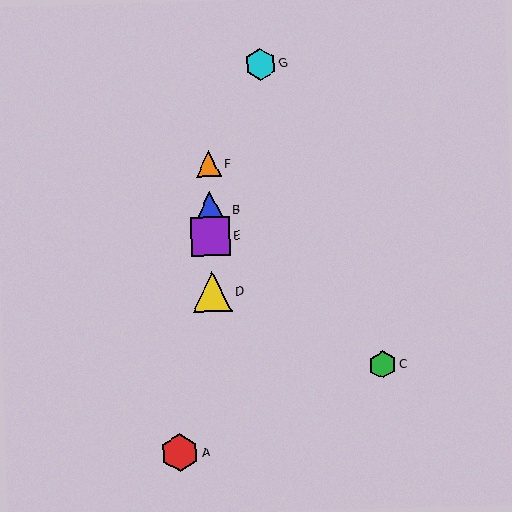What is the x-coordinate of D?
Object D is at x≈212.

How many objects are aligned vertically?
4 objects (B, D, E, F) are aligned vertically.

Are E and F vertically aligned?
Yes, both are at x≈210.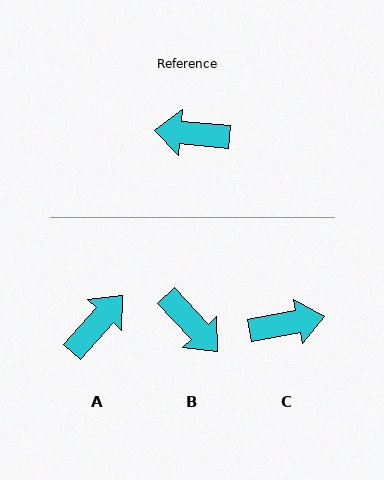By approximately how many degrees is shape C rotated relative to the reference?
Approximately 164 degrees clockwise.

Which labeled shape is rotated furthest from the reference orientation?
C, about 164 degrees away.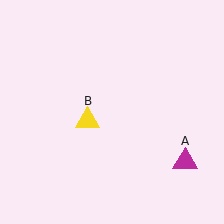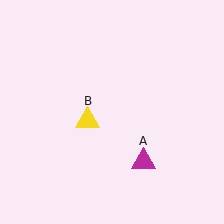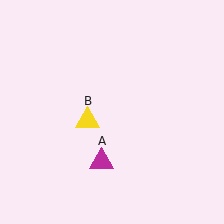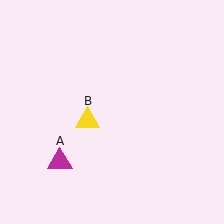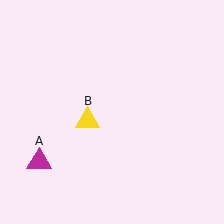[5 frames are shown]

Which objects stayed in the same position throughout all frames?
Yellow triangle (object B) remained stationary.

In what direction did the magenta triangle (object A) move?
The magenta triangle (object A) moved left.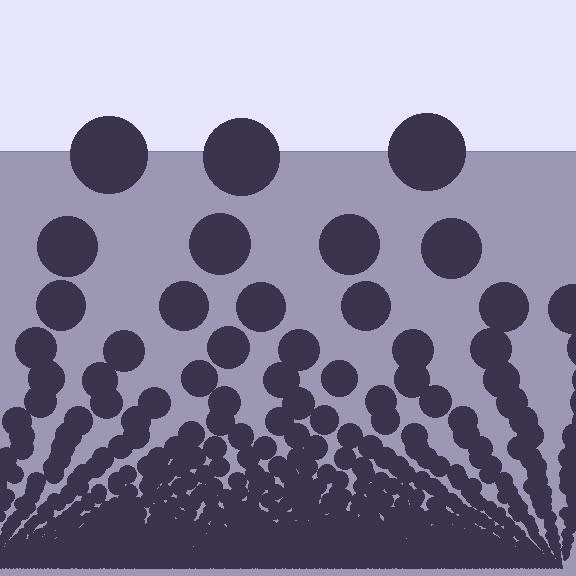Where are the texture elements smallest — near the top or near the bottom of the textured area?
Near the bottom.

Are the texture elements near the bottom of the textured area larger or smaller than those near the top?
Smaller. The gradient is inverted — elements near the bottom are smaller and denser.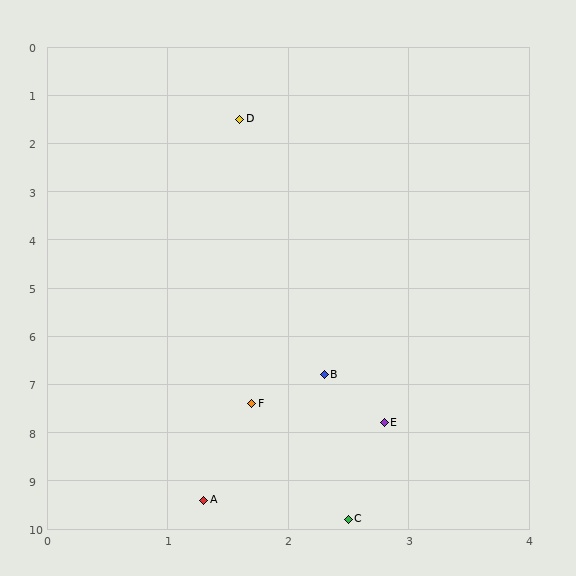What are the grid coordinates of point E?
Point E is at approximately (2.8, 7.8).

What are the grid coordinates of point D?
Point D is at approximately (1.6, 1.5).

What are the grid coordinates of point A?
Point A is at approximately (1.3, 9.4).